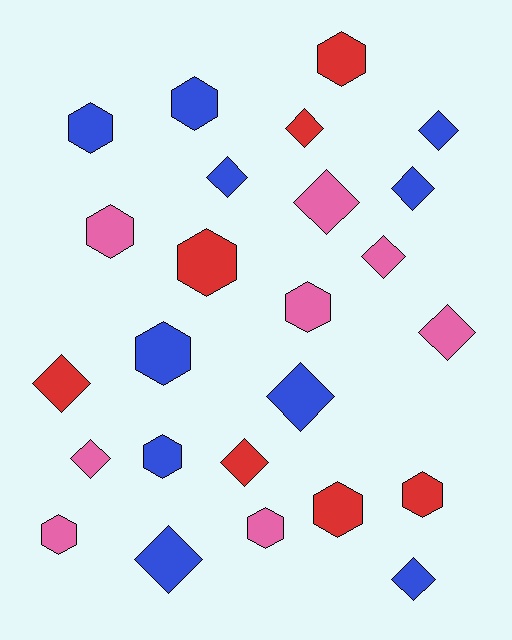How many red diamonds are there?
There are 3 red diamonds.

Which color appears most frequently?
Blue, with 10 objects.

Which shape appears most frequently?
Diamond, with 13 objects.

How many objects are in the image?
There are 25 objects.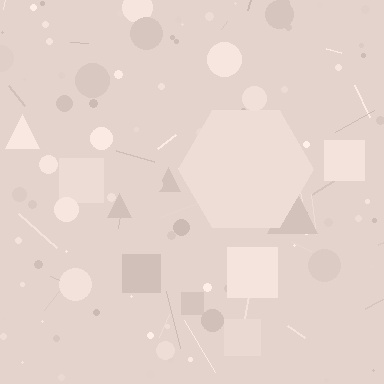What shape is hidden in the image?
A hexagon is hidden in the image.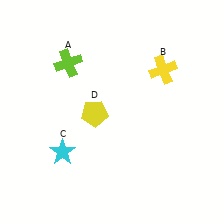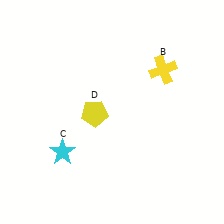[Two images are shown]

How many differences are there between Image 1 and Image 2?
There is 1 difference between the two images.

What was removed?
The lime cross (A) was removed in Image 2.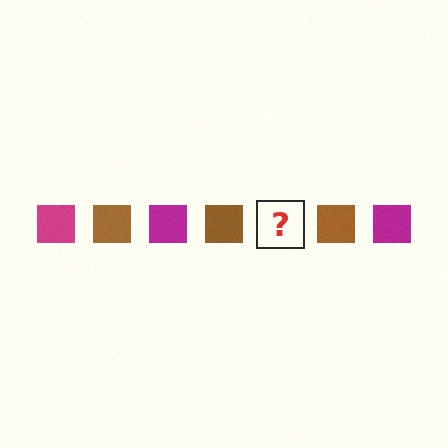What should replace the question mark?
The question mark should be replaced with a magenta square.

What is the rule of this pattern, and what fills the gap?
The rule is that the pattern cycles through magenta, brown squares. The gap should be filled with a magenta square.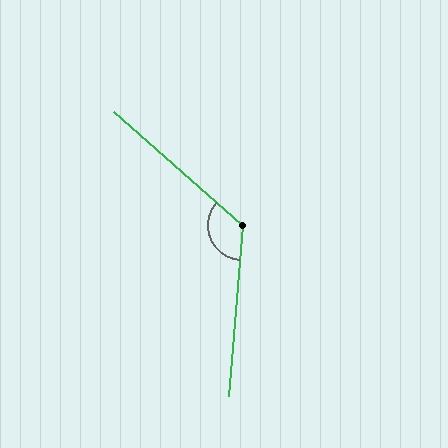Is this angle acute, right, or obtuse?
It is obtuse.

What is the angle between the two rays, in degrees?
Approximately 127 degrees.